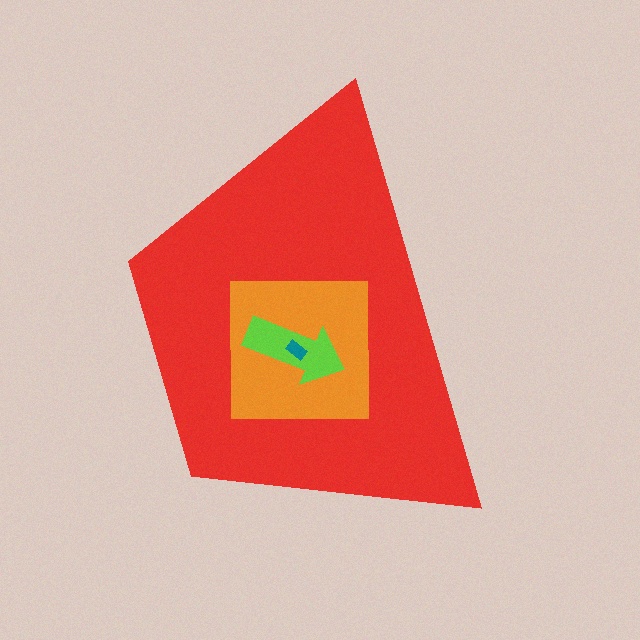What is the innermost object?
The teal rectangle.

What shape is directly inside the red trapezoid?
The orange square.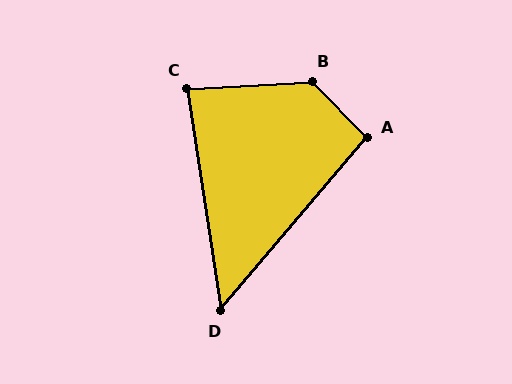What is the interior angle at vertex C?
Approximately 85 degrees (acute).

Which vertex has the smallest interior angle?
D, at approximately 49 degrees.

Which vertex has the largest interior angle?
B, at approximately 131 degrees.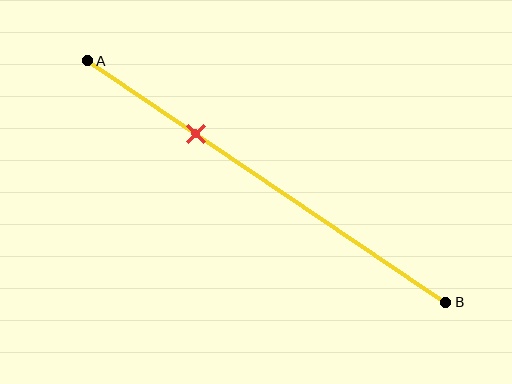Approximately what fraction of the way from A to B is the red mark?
The red mark is approximately 30% of the way from A to B.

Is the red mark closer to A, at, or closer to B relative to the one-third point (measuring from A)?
The red mark is closer to point A than the one-third point of segment AB.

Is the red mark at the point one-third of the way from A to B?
No, the mark is at about 30% from A, not at the 33% one-third point.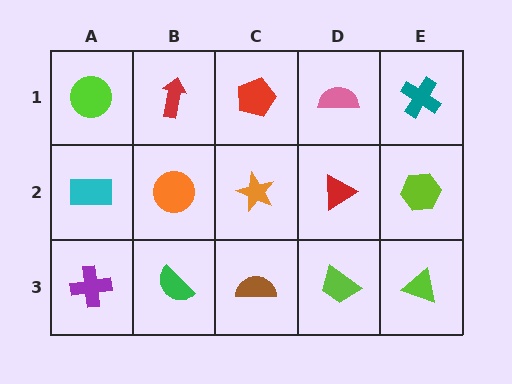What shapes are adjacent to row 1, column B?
An orange circle (row 2, column B), a lime circle (row 1, column A), a red pentagon (row 1, column C).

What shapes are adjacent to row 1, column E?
A lime hexagon (row 2, column E), a pink semicircle (row 1, column D).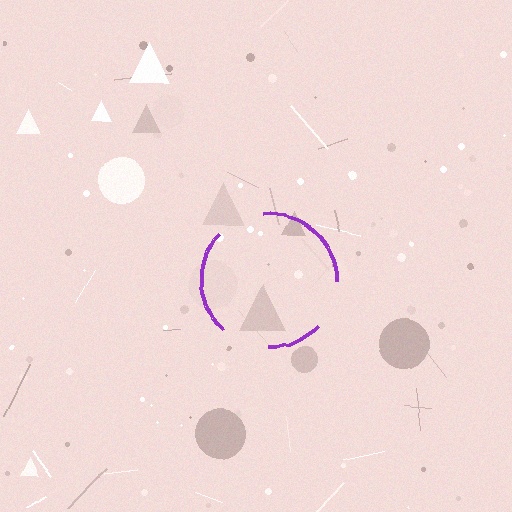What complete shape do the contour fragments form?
The contour fragments form a circle.